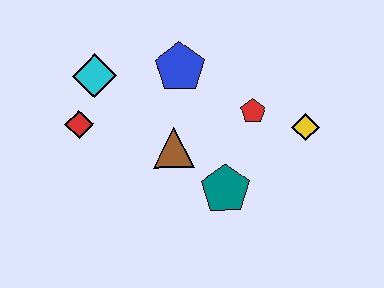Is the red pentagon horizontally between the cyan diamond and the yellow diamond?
Yes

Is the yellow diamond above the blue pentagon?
No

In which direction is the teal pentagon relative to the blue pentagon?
The teal pentagon is below the blue pentagon.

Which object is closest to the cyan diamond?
The red diamond is closest to the cyan diamond.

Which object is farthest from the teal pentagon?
The cyan diamond is farthest from the teal pentagon.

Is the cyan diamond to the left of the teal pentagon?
Yes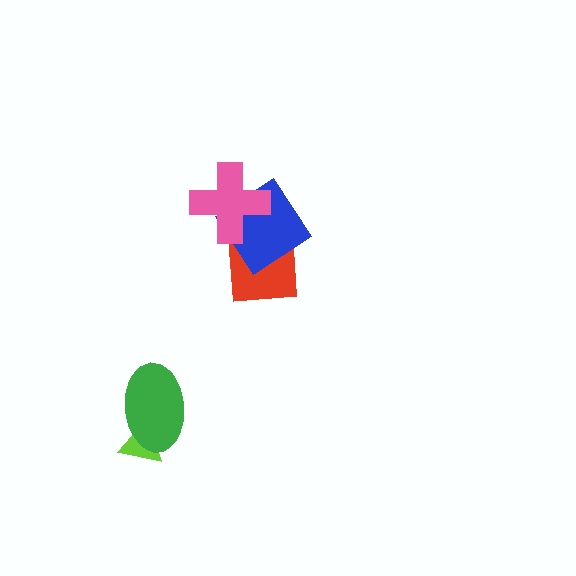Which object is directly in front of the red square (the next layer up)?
The blue diamond is directly in front of the red square.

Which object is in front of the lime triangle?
The green ellipse is in front of the lime triangle.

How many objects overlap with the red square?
2 objects overlap with the red square.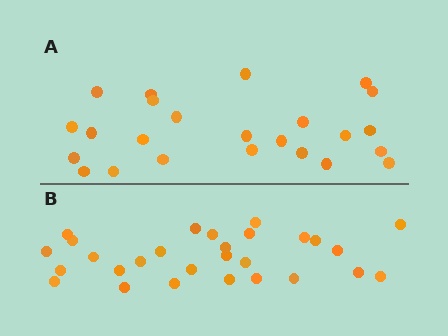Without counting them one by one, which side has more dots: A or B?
Region B (the bottom region) has more dots.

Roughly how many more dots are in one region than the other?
Region B has about 4 more dots than region A.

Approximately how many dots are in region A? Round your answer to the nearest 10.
About 20 dots. (The exact count is 24, which rounds to 20.)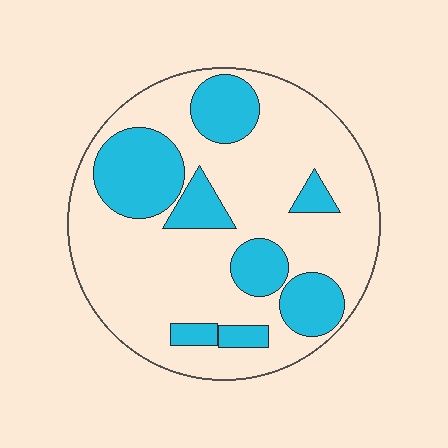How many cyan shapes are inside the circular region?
8.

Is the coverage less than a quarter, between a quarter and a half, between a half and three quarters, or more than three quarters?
Between a quarter and a half.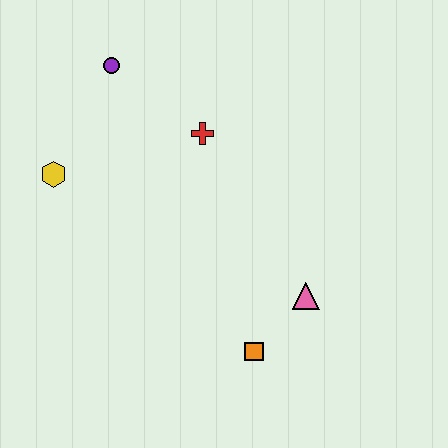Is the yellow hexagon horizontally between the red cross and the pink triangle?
No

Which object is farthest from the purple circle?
The orange square is farthest from the purple circle.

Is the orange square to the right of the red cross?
Yes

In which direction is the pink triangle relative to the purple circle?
The pink triangle is below the purple circle.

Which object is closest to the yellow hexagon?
The purple circle is closest to the yellow hexagon.